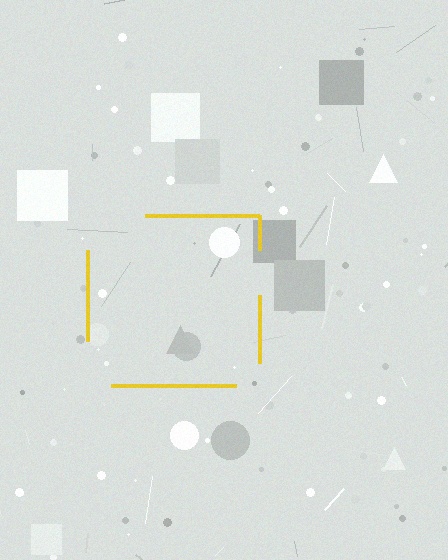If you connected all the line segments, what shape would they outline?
They would outline a square.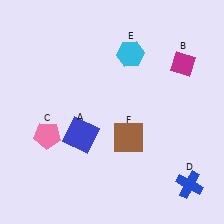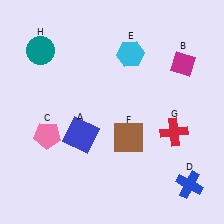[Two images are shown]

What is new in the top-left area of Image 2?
A teal circle (H) was added in the top-left area of Image 2.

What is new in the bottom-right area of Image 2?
A red cross (G) was added in the bottom-right area of Image 2.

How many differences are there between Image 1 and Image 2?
There are 2 differences between the two images.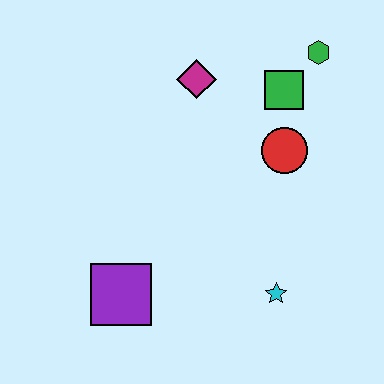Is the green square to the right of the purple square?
Yes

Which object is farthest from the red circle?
The purple square is farthest from the red circle.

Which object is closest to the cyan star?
The red circle is closest to the cyan star.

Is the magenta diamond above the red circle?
Yes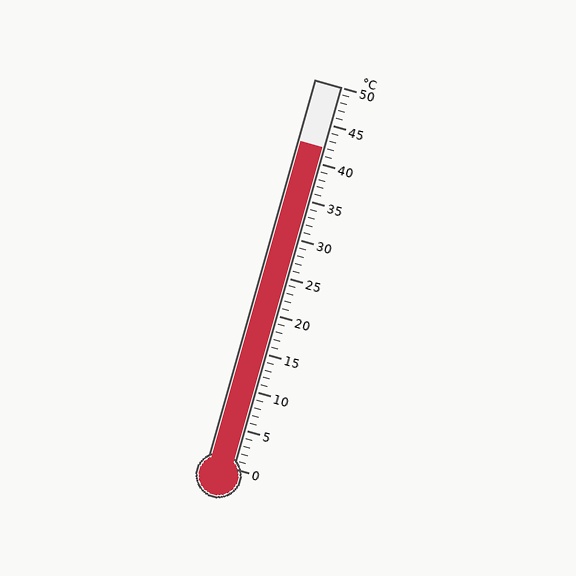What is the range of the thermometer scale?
The thermometer scale ranges from 0°C to 50°C.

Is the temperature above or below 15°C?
The temperature is above 15°C.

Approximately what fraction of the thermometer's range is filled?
The thermometer is filled to approximately 85% of its range.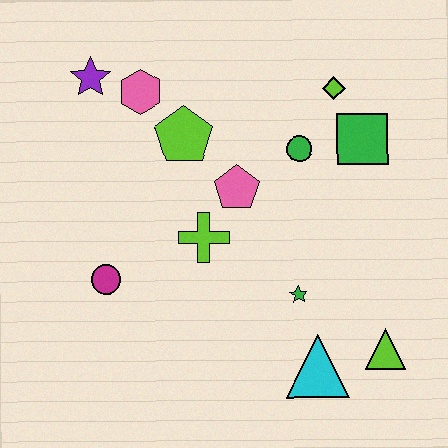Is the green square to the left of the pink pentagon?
No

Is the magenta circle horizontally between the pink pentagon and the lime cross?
No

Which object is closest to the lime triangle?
The cyan triangle is closest to the lime triangle.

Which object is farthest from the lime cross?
The lime triangle is farthest from the lime cross.